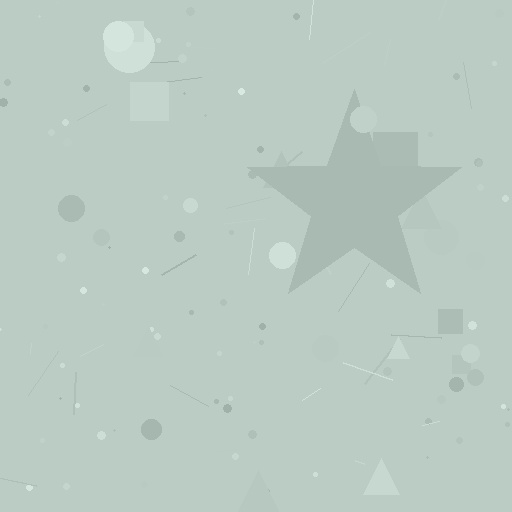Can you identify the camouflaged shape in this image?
The camouflaged shape is a star.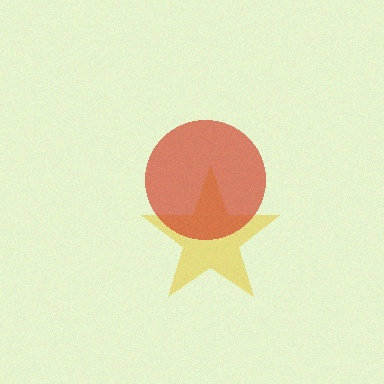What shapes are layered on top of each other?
The layered shapes are: a yellow star, a red circle.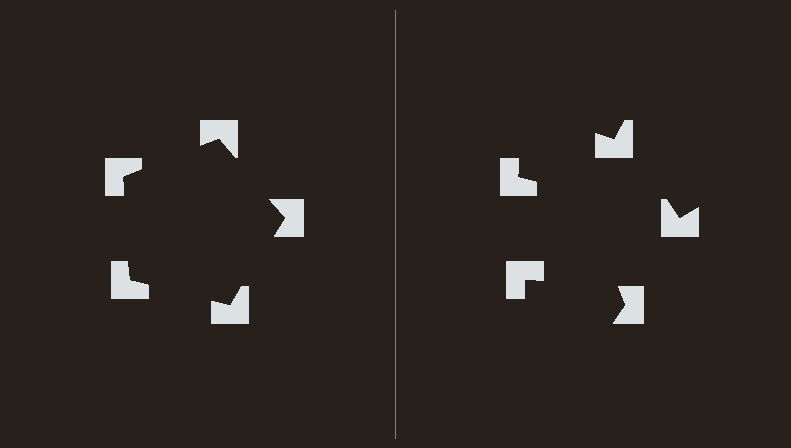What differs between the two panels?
The notched squares are positioned identically on both sides; only the wedge orientations differ. On the left they align to a pentagon; on the right they are misaligned.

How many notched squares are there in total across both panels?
10 — 5 on each side.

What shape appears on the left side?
An illusory pentagon.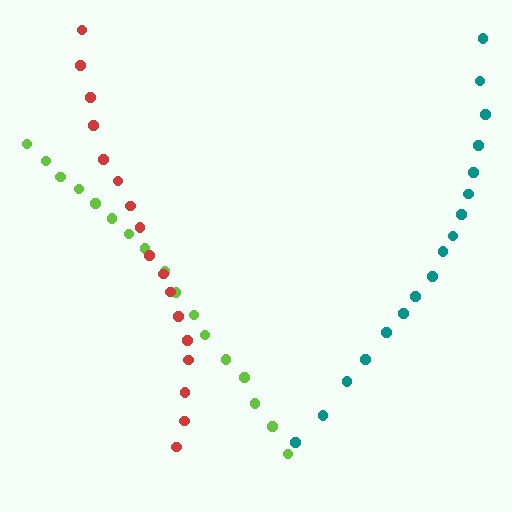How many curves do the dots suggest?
There are 3 distinct paths.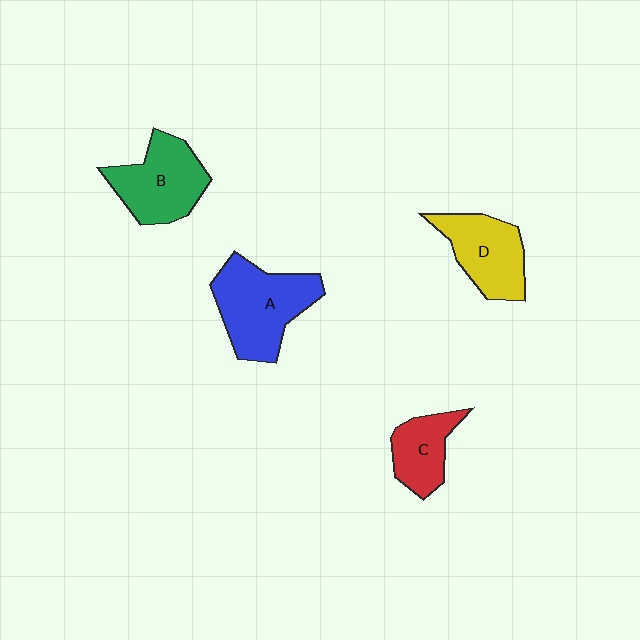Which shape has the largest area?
Shape A (blue).